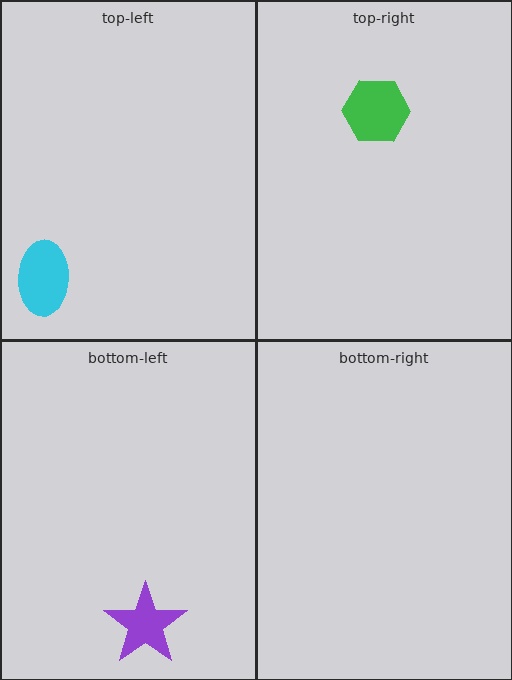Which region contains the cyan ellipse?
The top-left region.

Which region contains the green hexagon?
The top-right region.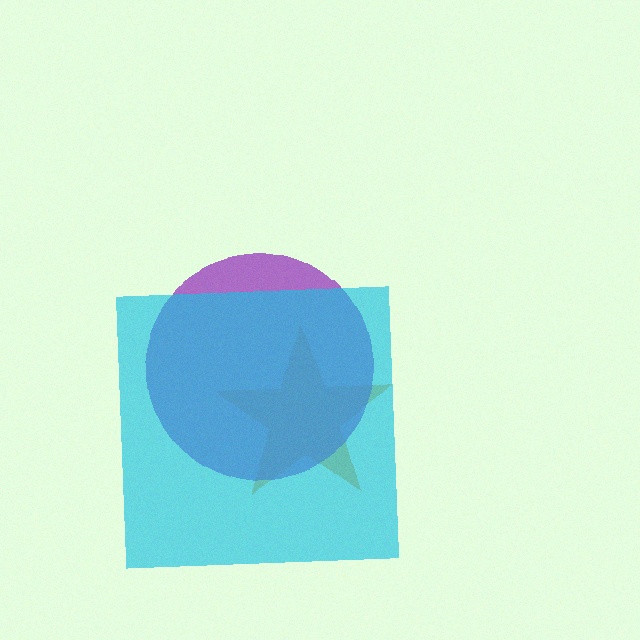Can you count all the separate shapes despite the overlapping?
Yes, there are 3 separate shapes.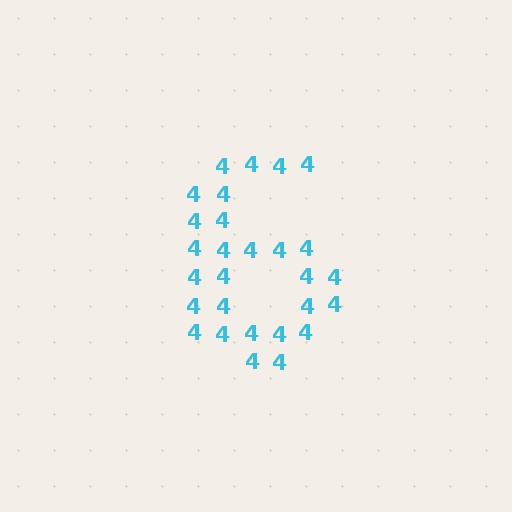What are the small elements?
The small elements are digit 4's.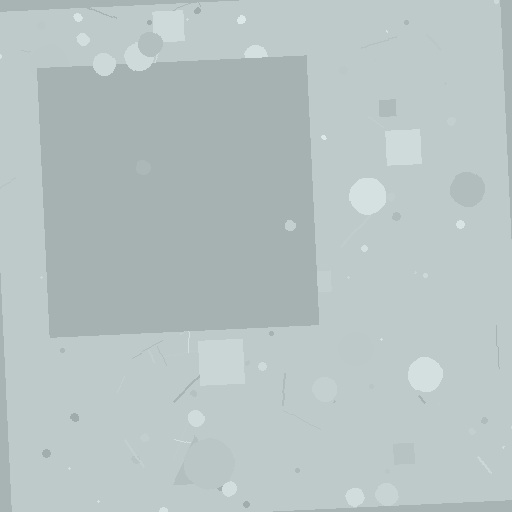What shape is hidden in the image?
A square is hidden in the image.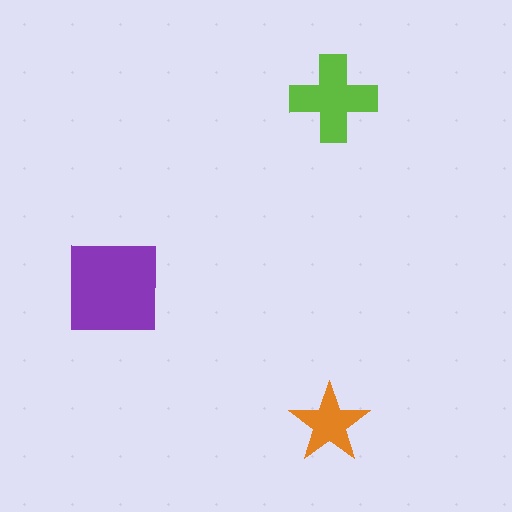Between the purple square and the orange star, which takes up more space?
The purple square.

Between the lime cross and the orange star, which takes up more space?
The lime cross.